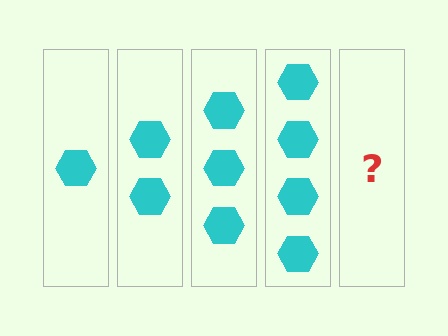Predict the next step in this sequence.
The next step is 5 hexagons.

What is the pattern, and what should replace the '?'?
The pattern is that each step adds one more hexagon. The '?' should be 5 hexagons.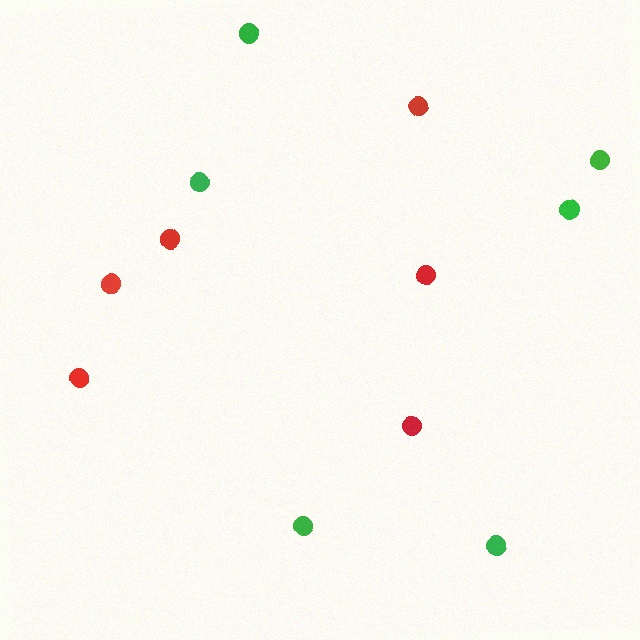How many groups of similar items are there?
There are 2 groups: one group of green circles (6) and one group of red circles (6).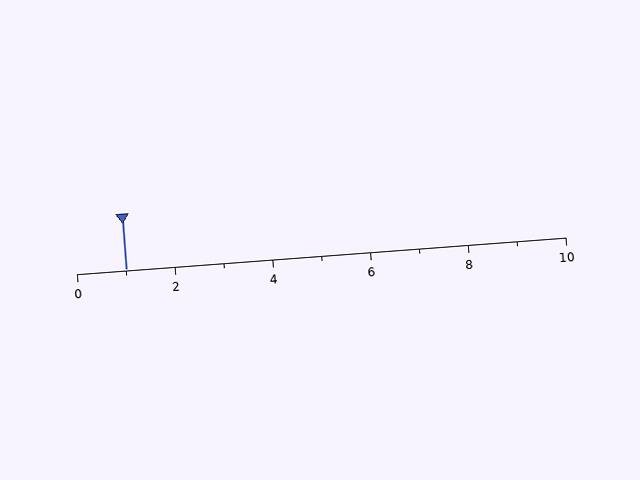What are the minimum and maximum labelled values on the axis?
The axis runs from 0 to 10.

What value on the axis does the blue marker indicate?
The marker indicates approximately 1.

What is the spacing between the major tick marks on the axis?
The major ticks are spaced 2 apart.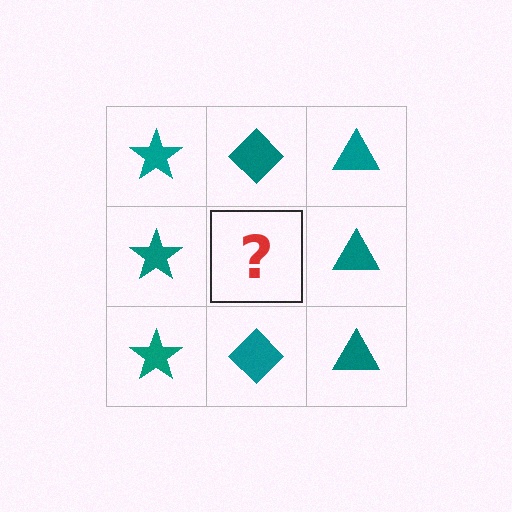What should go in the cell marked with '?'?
The missing cell should contain a teal diamond.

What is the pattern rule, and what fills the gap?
The rule is that each column has a consistent shape. The gap should be filled with a teal diamond.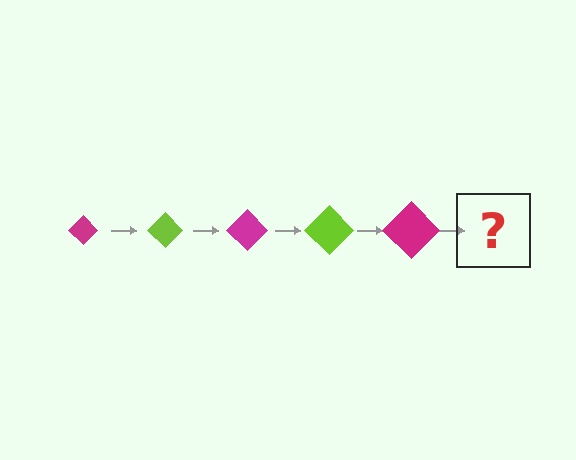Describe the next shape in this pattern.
It should be a lime diamond, larger than the previous one.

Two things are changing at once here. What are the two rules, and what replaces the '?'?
The two rules are that the diamond grows larger each step and the color cycles through magenta and lime. The '?' should be a lime diamond, larger than the previous one.